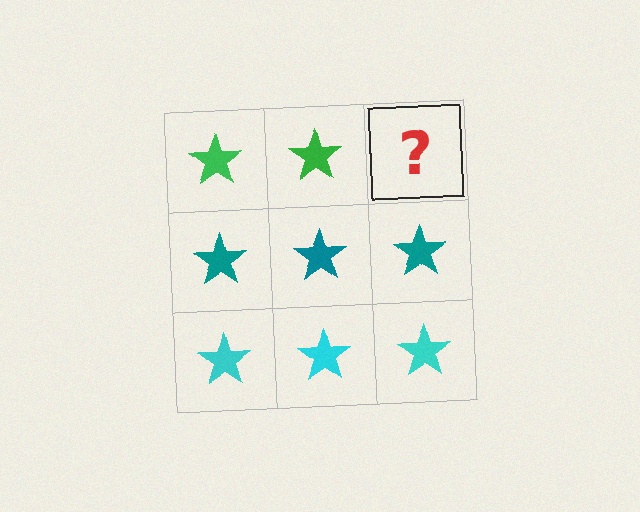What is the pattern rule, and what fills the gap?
The rule is that each row has a consistent color. The gap should be filled with a green star.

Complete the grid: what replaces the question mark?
The question mark should be replaced with a green star.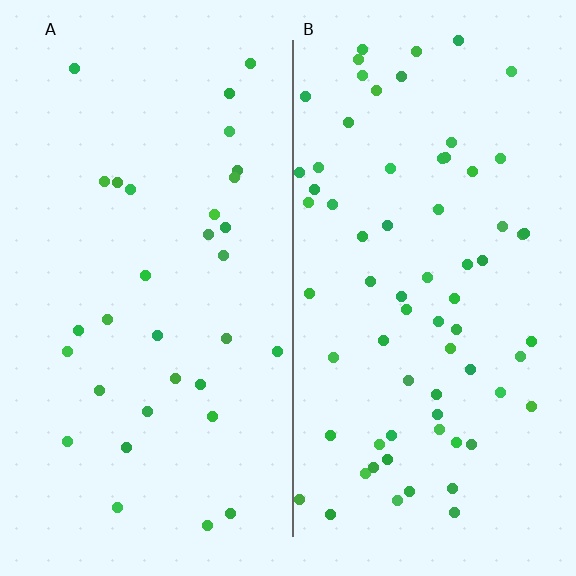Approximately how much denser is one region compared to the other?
Approximately 2.2× — region B over region A.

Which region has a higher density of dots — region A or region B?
B (the right).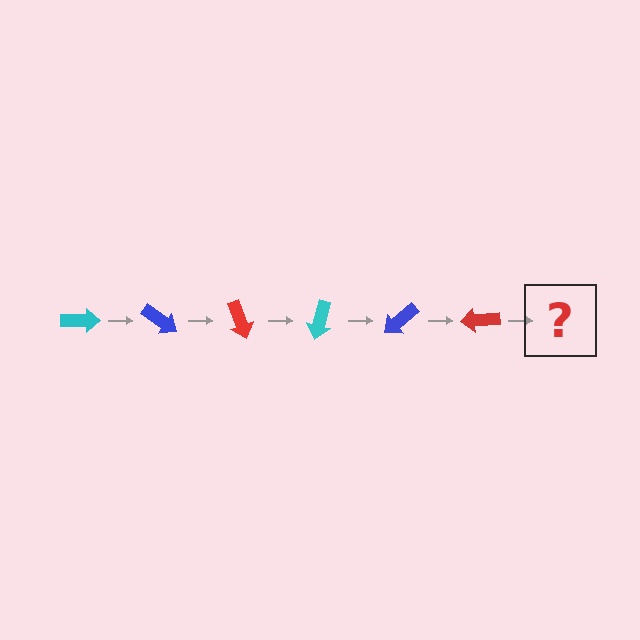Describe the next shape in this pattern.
It should be a cyan arrow, rotated 210 degrees from the start.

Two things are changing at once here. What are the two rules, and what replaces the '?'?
The two rules are that it rotates 35 degrees each step and the color cycles through cyan, blue, and red. The '?' should be a cyan arrow, rotated 210 degrees from the start.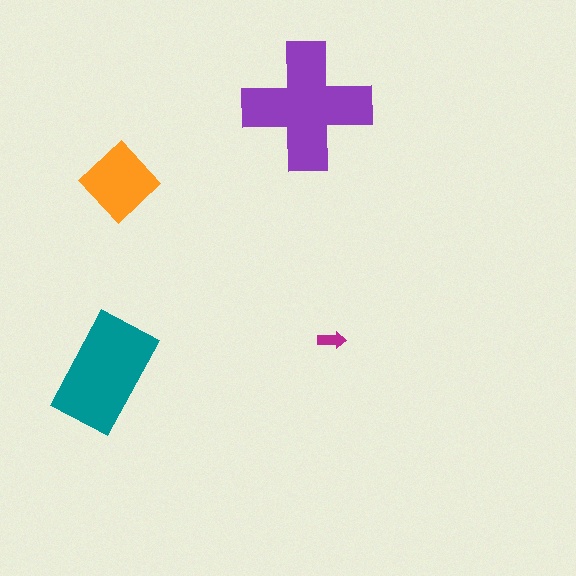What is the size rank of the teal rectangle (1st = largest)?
2nd.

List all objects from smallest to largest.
The magenta arrow, the orange diamond, the teal rectangle, the purple cross.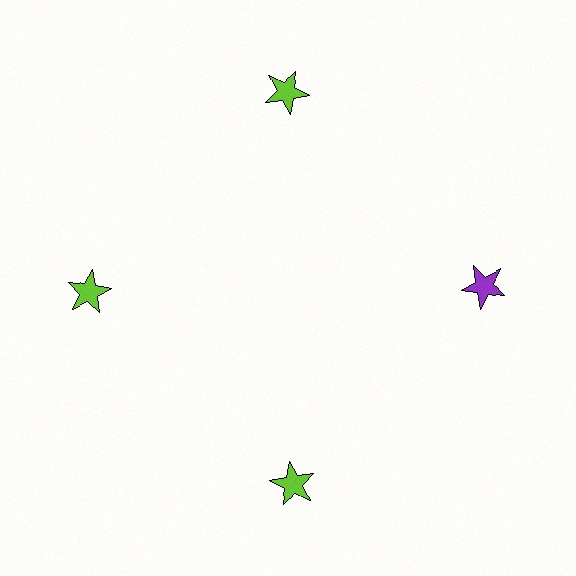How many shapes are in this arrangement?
There are 4 shapes arranged in a ring pattern.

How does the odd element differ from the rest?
It has a different color: purple instead of lime.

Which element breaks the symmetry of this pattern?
The purple star at roughly the 3 o'clock position breaks the symmetry. All other shapes are lime stars.